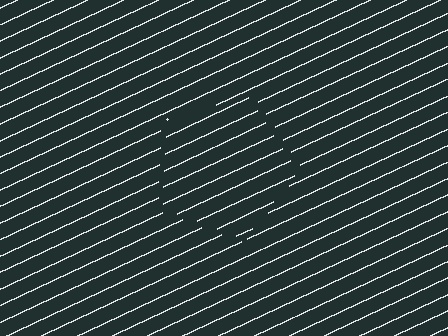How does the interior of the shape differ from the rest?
The interior of the shape contains the same grating, shifted by half a period — the contour is defined by the phase discontinuity where line-ends from the inner and outer gratings abut.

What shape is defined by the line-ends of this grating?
An illusory pentagon. The interior of the shape contains the same grating, shifted by half a period — the contour is defined by the phase discontinuity where line-ends from the inner and outer gratings abut.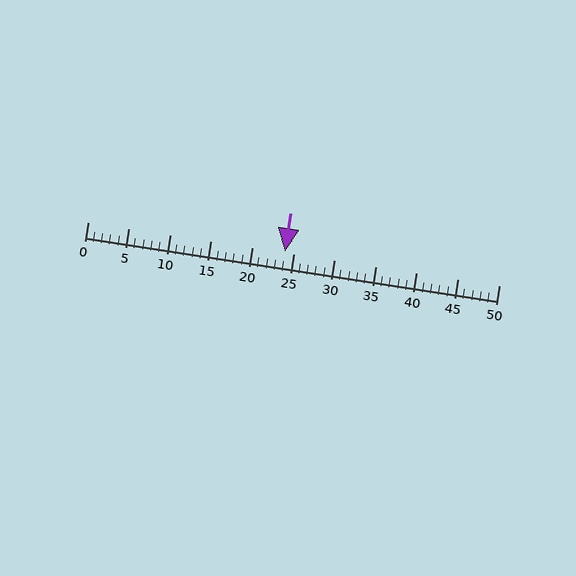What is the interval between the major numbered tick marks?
The major tick marks are spaced 5 units apart.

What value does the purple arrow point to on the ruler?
The purple arrow points to approximately 24.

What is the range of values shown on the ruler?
The ruler shows values from 0 to 50.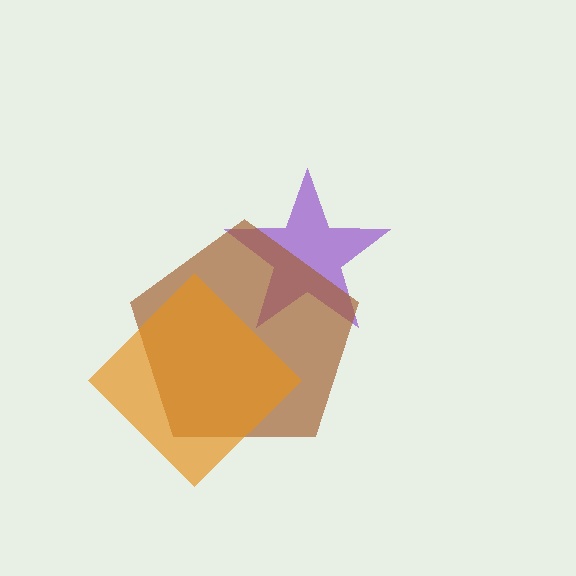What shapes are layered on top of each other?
The layered shapes are: a purple star, a brown pentagon, an orange diamond.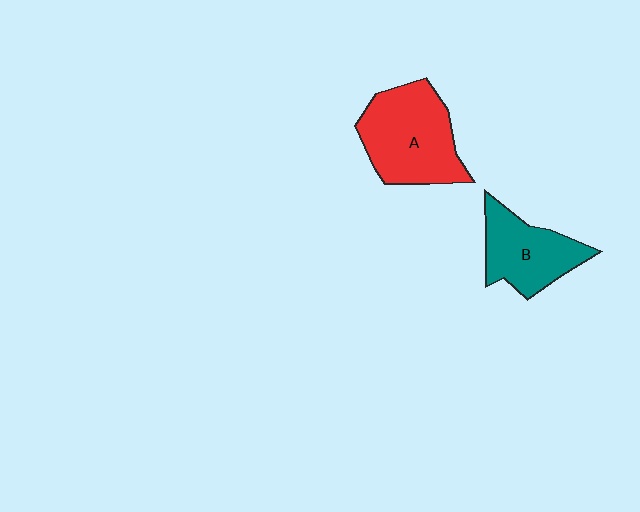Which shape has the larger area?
Shape A (red).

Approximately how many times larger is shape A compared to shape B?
Approximately 1.4 times.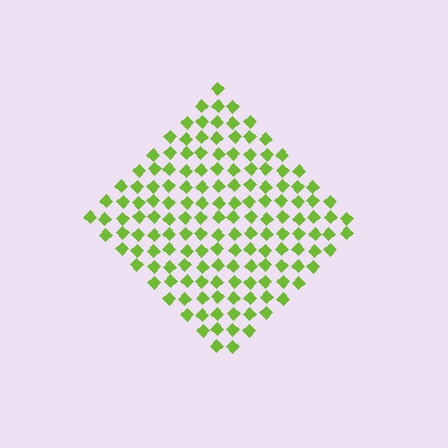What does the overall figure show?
The overall figure shows a diamond.